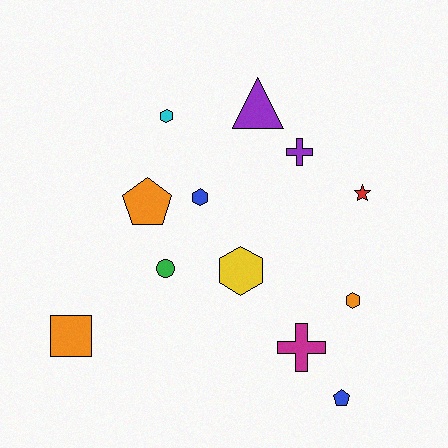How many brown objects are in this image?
There are no brown objects.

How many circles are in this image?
There is 1 circle.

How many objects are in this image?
There are 12 objects.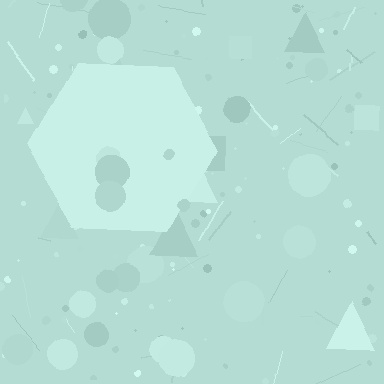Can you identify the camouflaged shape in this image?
The camouflaged shape is a hexagon.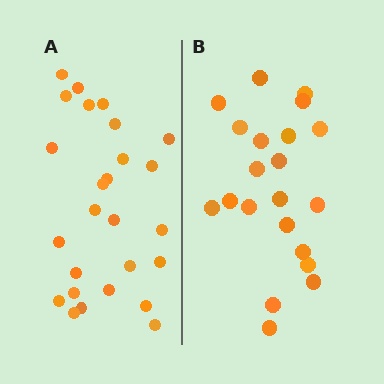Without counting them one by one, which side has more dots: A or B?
Region A (the left region) has more dots.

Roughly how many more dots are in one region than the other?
Region A has about 5 more dots than region B.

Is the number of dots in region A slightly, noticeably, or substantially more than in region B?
Region A has only slightly more — the two regions are fairly close. The ratio is roughly 1.2 to 1.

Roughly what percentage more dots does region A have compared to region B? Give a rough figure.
About 25% more.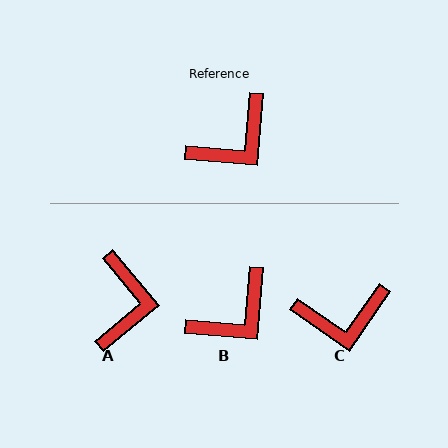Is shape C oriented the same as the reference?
No, it is off by about 30 degrees.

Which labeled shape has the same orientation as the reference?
B.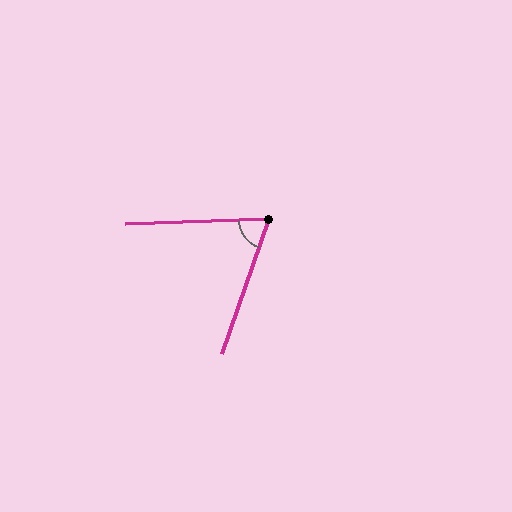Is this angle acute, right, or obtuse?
It is acute.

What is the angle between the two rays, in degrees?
Approximately 69 degrees.